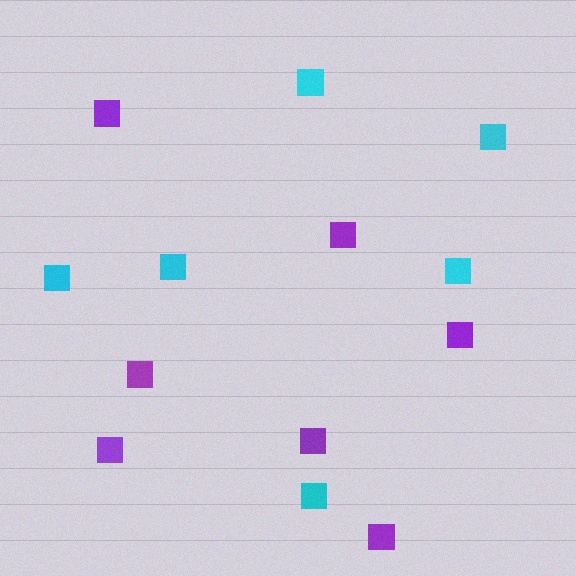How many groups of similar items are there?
There are 2 groups: one group of cyan squares (6) and one group of purple squares (7).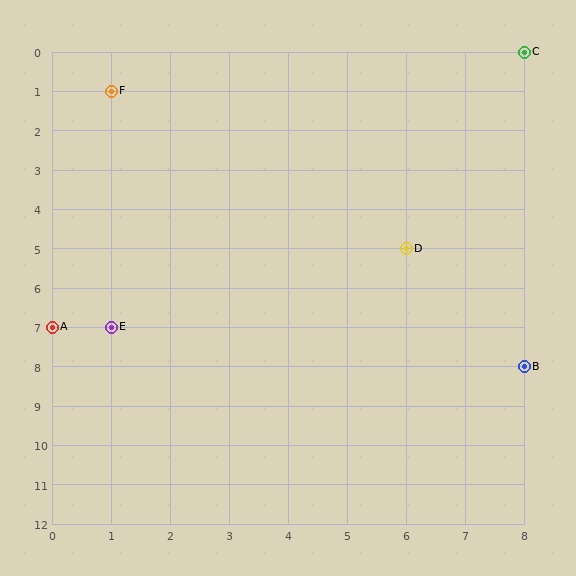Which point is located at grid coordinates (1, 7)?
Point E is at (1, 7).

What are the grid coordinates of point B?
Point B is at grid coordinates (8, 8).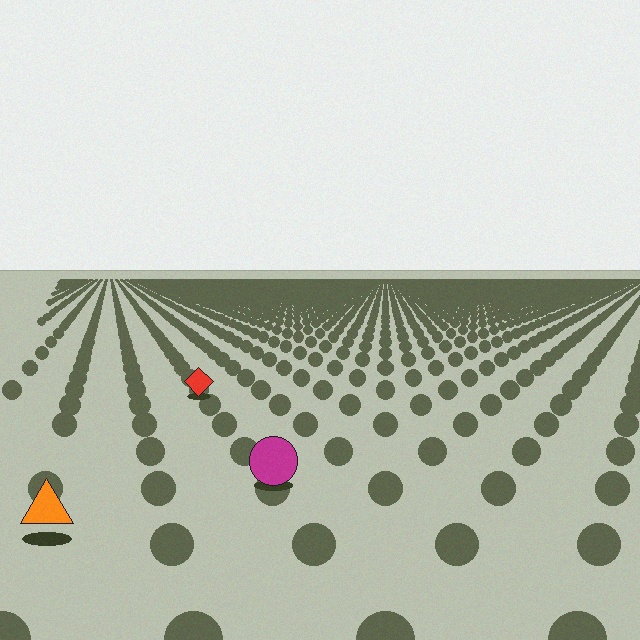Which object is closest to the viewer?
The orange triangle is closest. The texture marks near it are larger and more spread out.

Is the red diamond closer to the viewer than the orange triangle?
No. The orange triangle is closer — you can tell from the texture gradient: the ground texture is coarser near it.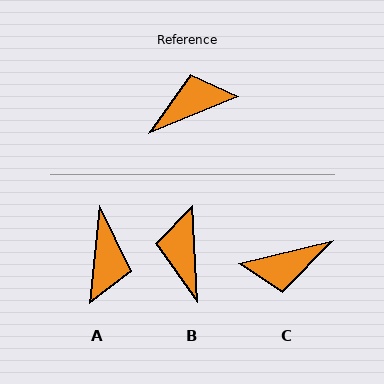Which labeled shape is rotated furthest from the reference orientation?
C, about 171 degrees away.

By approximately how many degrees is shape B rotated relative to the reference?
Approximately 71 degrees counter-clockwise.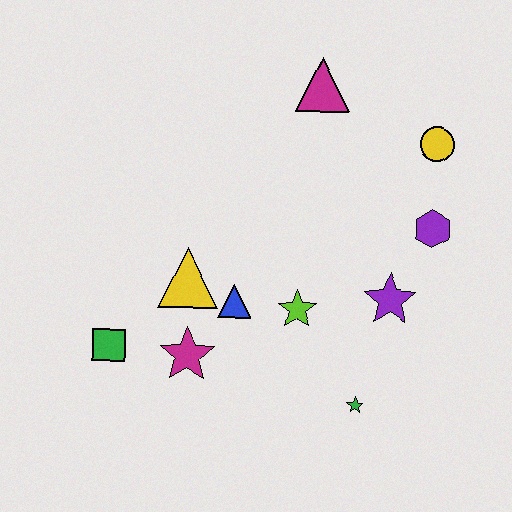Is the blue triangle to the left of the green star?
Yes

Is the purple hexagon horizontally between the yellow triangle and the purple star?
No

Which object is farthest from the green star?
The magenta triangle is farthest from the green star.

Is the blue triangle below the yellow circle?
Yes